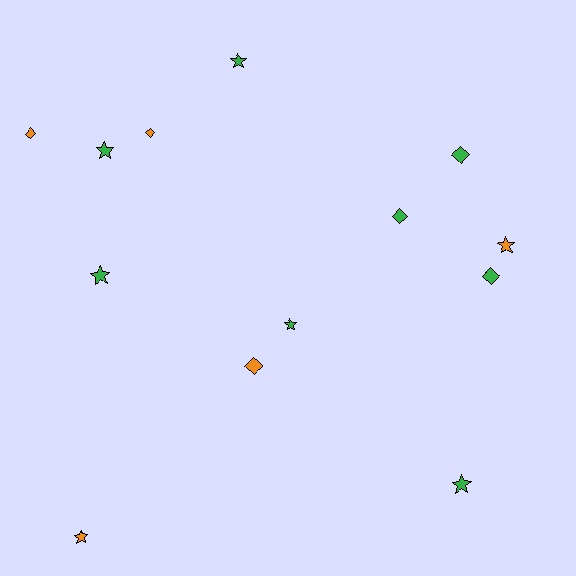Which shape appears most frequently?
Star, with 7 objects.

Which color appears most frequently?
Green, with 8 objects.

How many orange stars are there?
There are 2 orange stars.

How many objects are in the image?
There are 13 objects.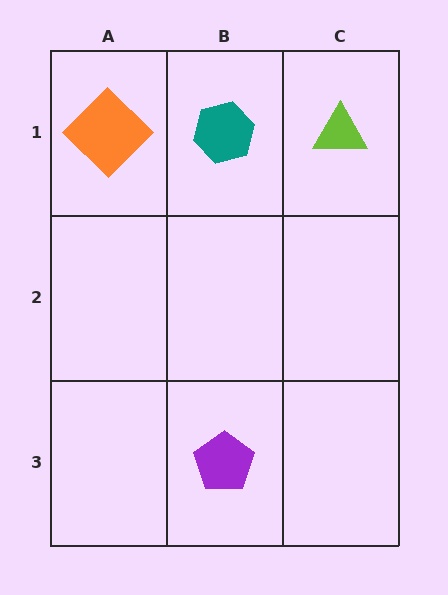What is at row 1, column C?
A lime triangle.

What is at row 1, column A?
An orange diamond.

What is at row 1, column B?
A teal hexagon.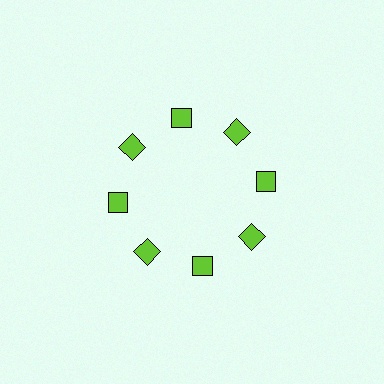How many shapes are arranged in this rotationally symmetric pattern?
There are 8 shapes, arranged in 8 groups of 1.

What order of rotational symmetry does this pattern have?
This pattern has 8-fold rotational symmetry.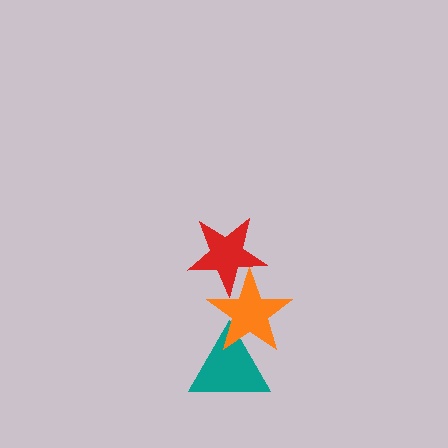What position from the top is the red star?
The red star is 1st from the top.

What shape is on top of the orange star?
The red star is on top of the orange star.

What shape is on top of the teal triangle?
The orange star is on top of the teal triangle.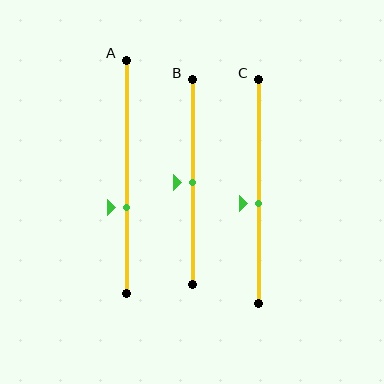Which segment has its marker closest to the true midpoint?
Segment B has its marker closest to the true midpoint.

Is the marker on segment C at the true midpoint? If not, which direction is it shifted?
No, the marker on segment C is shifted downward by about 5% of the segment length.